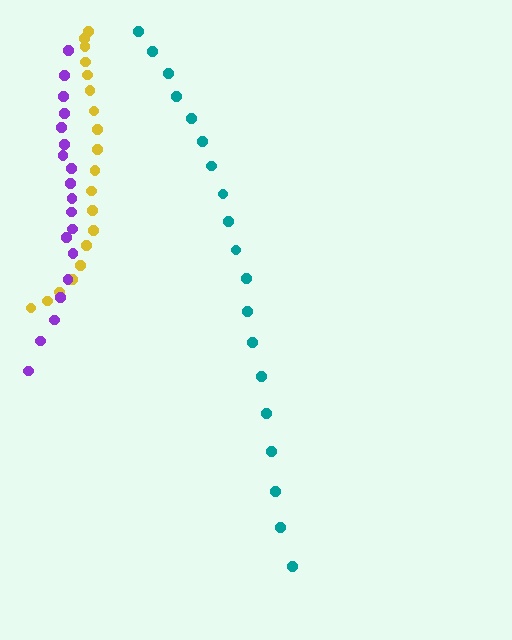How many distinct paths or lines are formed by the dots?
There are 3 distinct paths.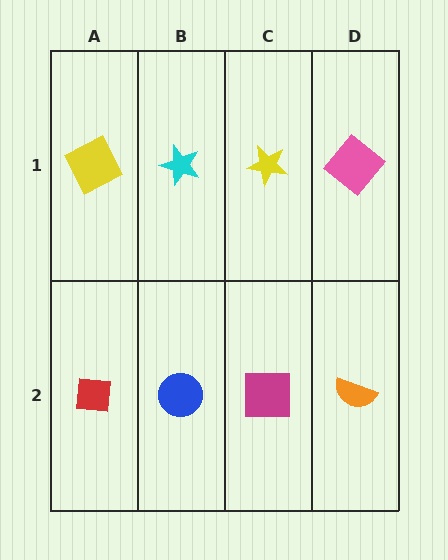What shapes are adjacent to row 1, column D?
An orange semicircle (row 2, column D), a yellow star (row 1, column C).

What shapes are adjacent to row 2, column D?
A pink diamond (row 1, column D), a magenta square (row 2, column C).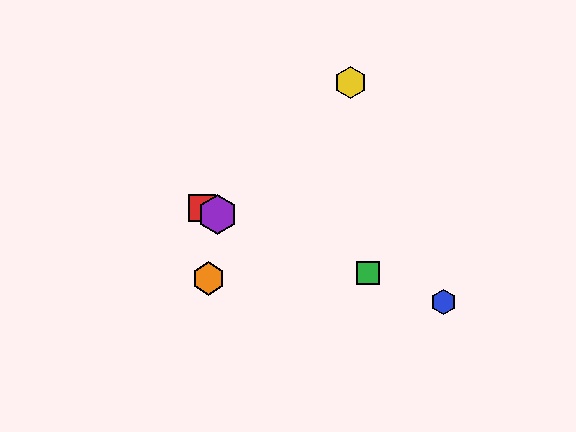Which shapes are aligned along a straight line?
The red square, the blue hexagon, the green square, the purple hexagon are aligned along a straight line.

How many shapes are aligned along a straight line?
4 shapes (the red square, the blue hexagon, the green square, the purple hexagon) are aligned along a straight line.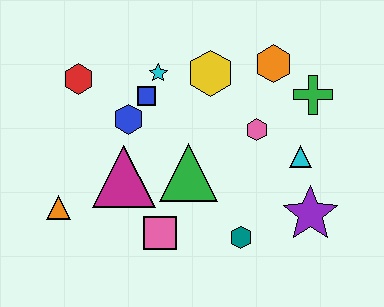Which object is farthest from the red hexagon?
The purple star is farthest from the red hexagon.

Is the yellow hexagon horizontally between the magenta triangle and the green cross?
Yes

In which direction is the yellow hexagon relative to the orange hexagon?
The yellow hexagon is to the left of the orange hexagon.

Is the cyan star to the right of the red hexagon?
Yes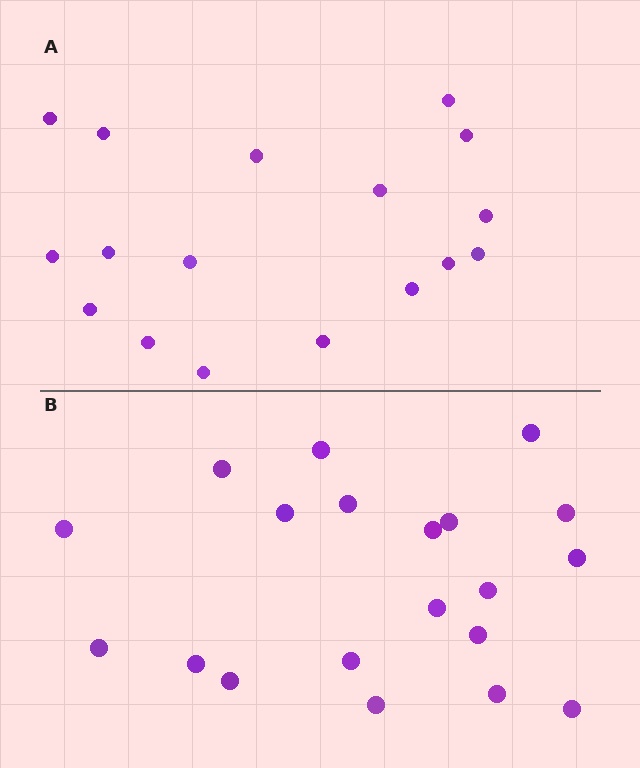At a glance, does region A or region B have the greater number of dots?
Region B (the bottom region) has more dots.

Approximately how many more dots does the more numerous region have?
Region B has just a few more — roughly 2 or 3 more dots than region A.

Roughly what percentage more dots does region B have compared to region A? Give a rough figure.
About 20% more.